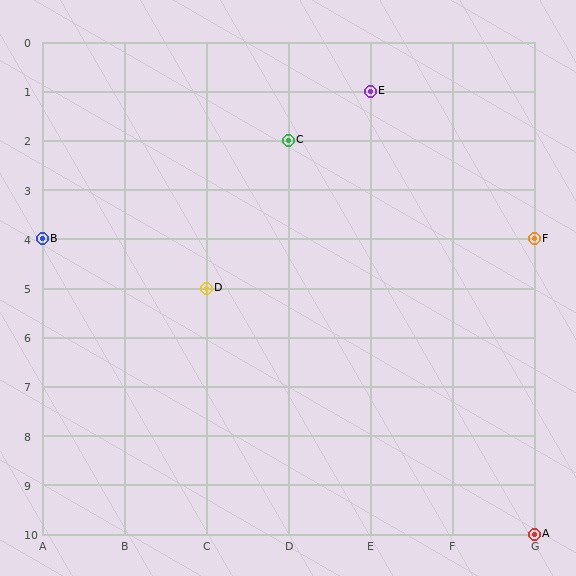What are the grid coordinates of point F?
Point F is at grid coordinates (G, 4).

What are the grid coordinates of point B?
Point B is at grid coordinates (A, 4).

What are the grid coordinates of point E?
Point E is at grid coordinates (E, 1).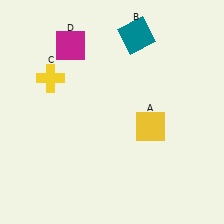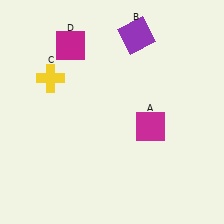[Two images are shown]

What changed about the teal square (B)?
In Image 1, B is teal. In Image 2, it changed to purple.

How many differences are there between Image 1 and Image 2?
There are 2 differences between the two images.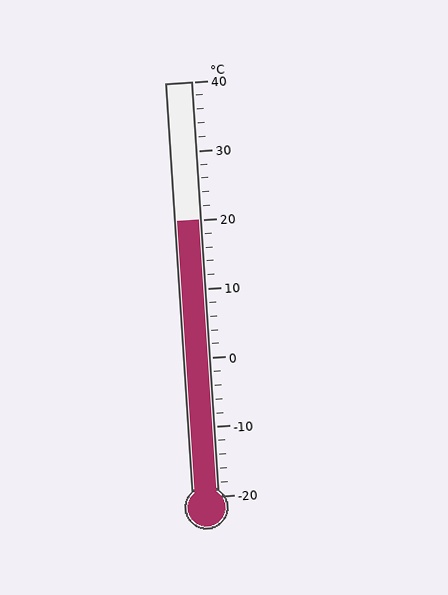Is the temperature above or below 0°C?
The temperature is above 0°C.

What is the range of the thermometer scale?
The thermometer scale ranges from -20°C to 40°C.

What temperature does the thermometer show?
The thermometer shows approximately 20°C.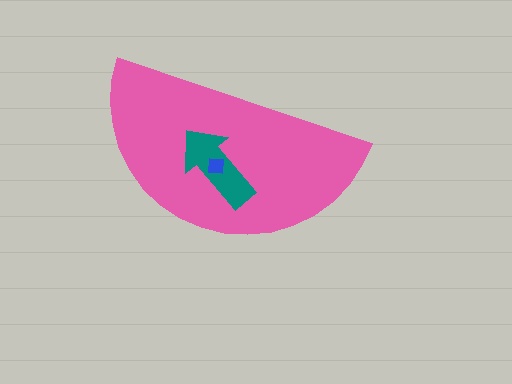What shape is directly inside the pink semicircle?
The teal arrow.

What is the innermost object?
The blue square.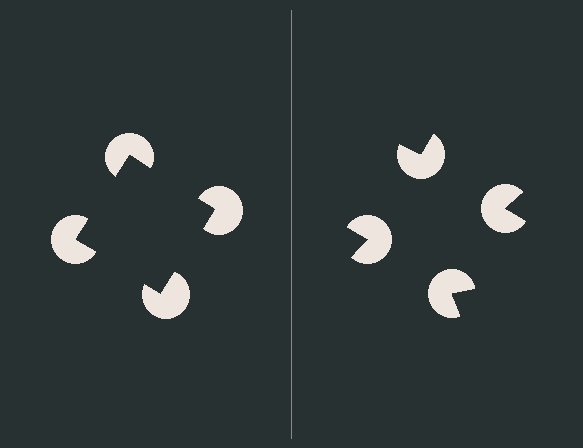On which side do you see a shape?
An illusory square appears on the left side. On the right side the wedge cuts are rotated, so no coherent shape forms.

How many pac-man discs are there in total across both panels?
8 — 4 on each side.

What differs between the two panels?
The pac-man discs are positioned identically on both sides; only the wedge orientations differ. On the left they align to a square; on the right they are misaligned.